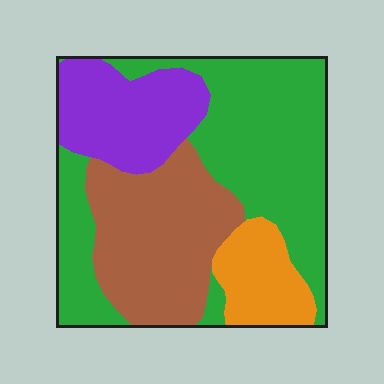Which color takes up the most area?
Green, at roughly 45%.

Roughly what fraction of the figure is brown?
Brown takes up about one quarter (1/4) of the figure.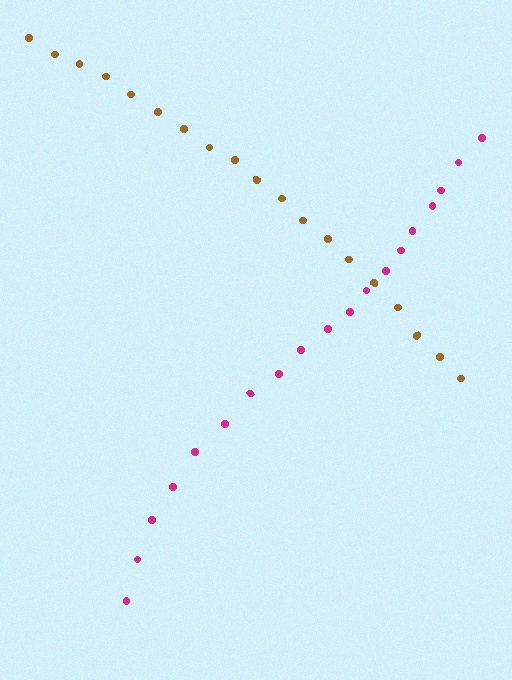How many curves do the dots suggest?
There are 2 distinct paths.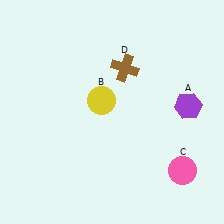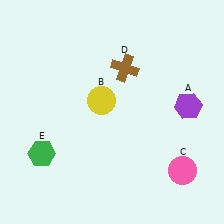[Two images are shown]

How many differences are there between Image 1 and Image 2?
There is 1 difference between the two images.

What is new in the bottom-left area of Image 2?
A green hexagon (E) was added in the bottom-left area of Image 2.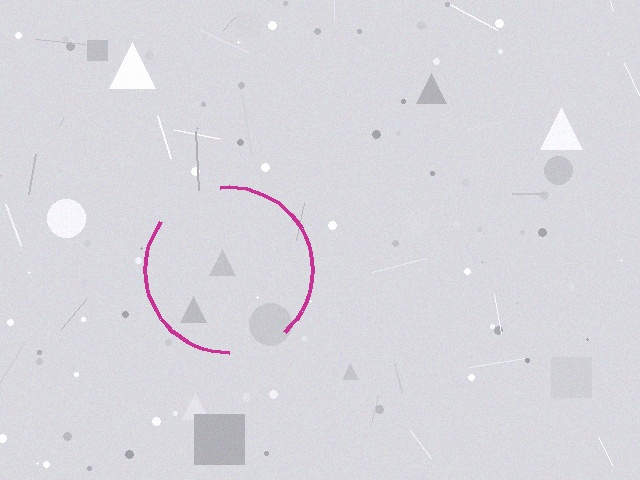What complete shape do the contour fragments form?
The contour fragments form a circle.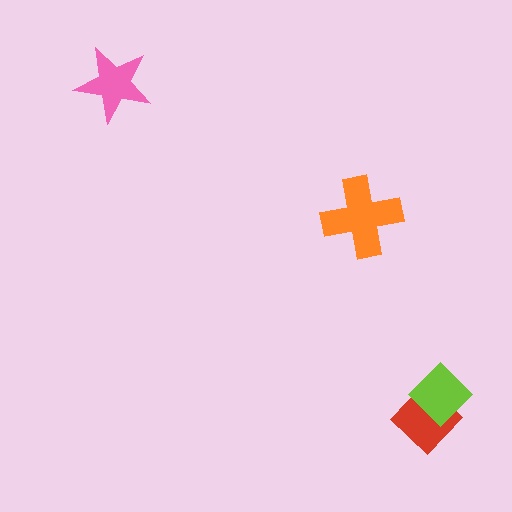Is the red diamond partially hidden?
Yes, it is partially covered by another shape.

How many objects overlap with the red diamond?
1 object overlaps with the red diamond.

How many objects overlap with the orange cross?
0 objects overlap with the orange cross.